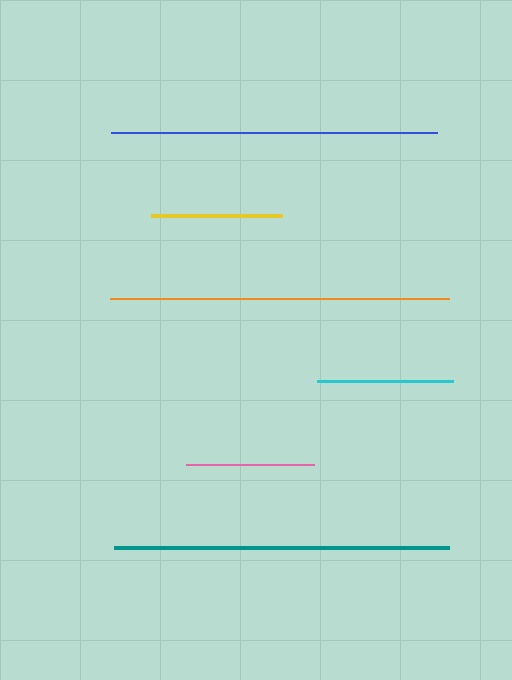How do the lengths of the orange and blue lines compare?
The orange and blue lines are approximately the same length.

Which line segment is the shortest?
The pink line is the shortest at approximately 128 pixels.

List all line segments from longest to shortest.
From longest to shortest: orange, teal, blue, cyan, yellow, pink.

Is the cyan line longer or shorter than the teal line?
The teal line is longer than the cyan line.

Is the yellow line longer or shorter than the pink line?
The yellow line is longer than the pink line.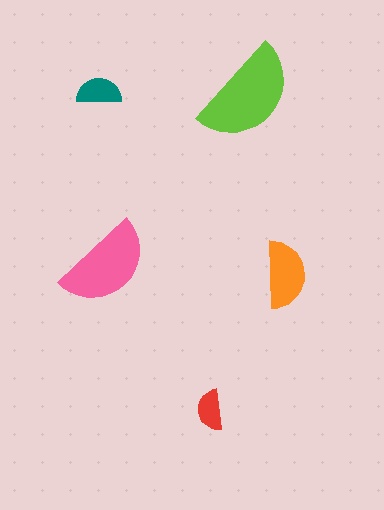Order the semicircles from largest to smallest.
the lime one, the pink one, the orange one, the teal one, the red one.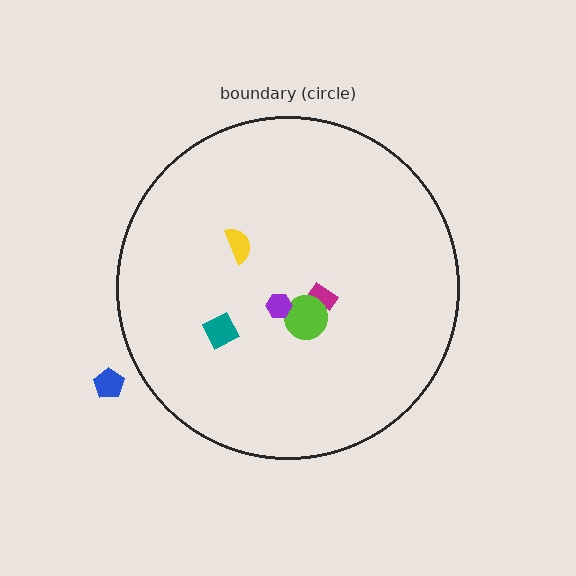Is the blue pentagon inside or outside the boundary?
Outside.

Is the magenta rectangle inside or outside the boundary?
Inside.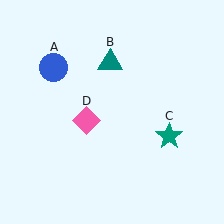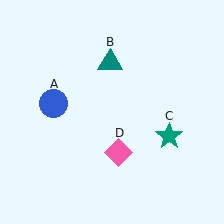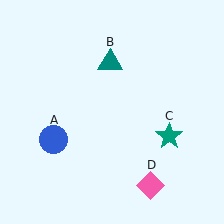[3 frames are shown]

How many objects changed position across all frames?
2 objects changed position: blue circle (object A), pink diamond (object D).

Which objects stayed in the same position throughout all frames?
Teal triangle (object B) and teal star (object C) remained stationary.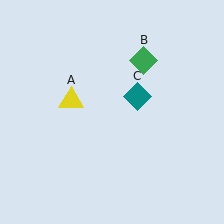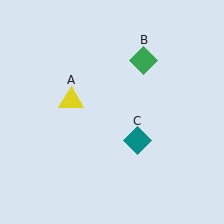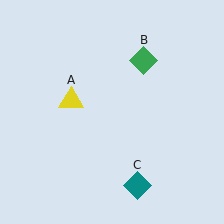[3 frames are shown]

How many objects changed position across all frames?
1 object changed position: teal diamond (object C).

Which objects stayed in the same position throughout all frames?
Yellow triangle (object A) and green diamond (object B) remained stationary.